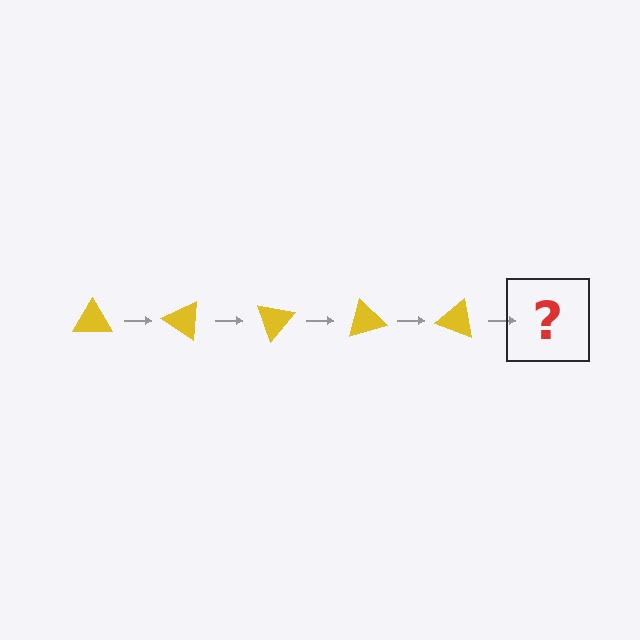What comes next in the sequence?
The next element should be a yellow triangle rotated 175 degrees.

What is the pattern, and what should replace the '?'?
The pattern is that the triangle rotates 35 degrees each step. The '?' should be a yellow triangle rotated 175 degrees.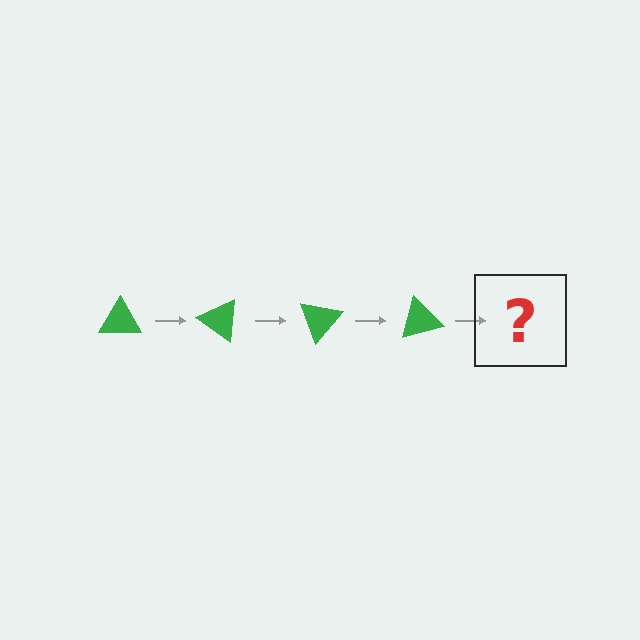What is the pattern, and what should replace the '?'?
The pattern is that the triangle rotates 35 degrees each step. The '?' should be a green triangle rotated 140 degrees.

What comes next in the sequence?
The next element should be a green triangle rotated 140 degrees.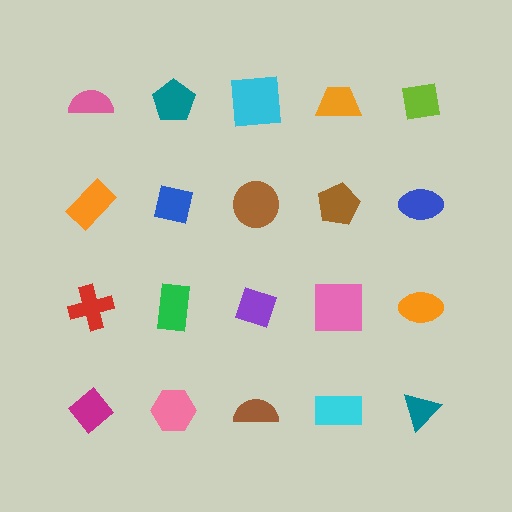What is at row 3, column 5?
An orange ellipse.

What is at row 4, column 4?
A cyan rectangle.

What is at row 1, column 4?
An orange trapezoid.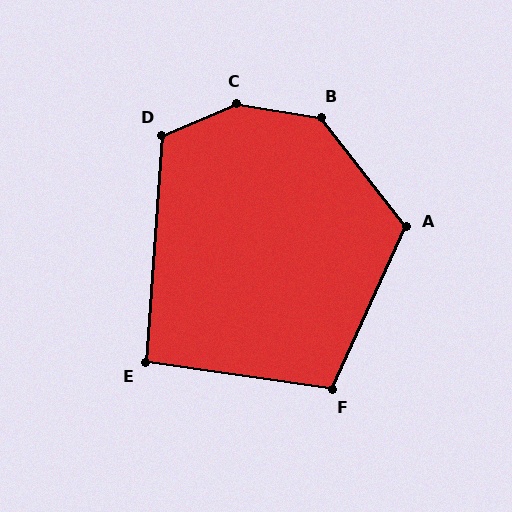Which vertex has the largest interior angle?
C, at approximately 148 degrees.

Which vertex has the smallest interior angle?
E, at approximately 94 degrees.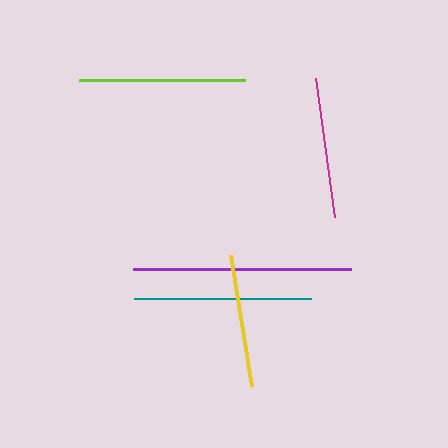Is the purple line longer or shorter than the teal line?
The purple line is longer than the teal line.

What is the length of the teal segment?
The teal segment is approximately 177 pixels long.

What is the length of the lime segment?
The lime segment is approximately 166 pixels long.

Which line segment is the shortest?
The yellow line is the shortest at approximately 133 pixels.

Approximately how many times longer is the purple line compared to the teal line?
The purple line is approximately 1.2 times the length of the teal line.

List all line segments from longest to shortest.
From longest to shortest: purple, teal, lime, magenta, yellow.